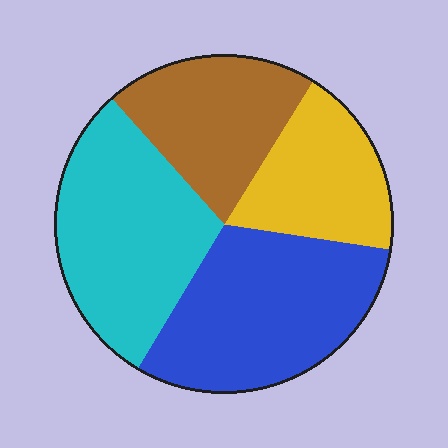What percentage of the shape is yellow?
Yellow takes up about one fifth (1/5) of the shape.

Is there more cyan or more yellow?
Cyan.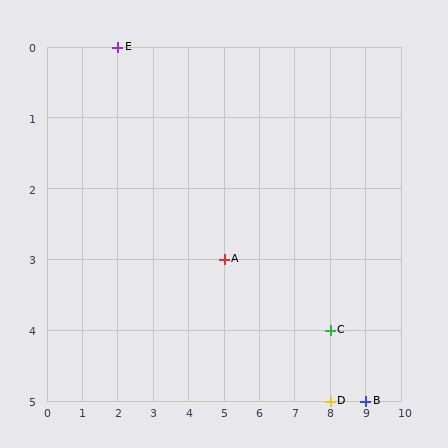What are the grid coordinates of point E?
Point E is at grid coordinates (2, 0).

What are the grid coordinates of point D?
Point D is at grid coordinates (8, 5).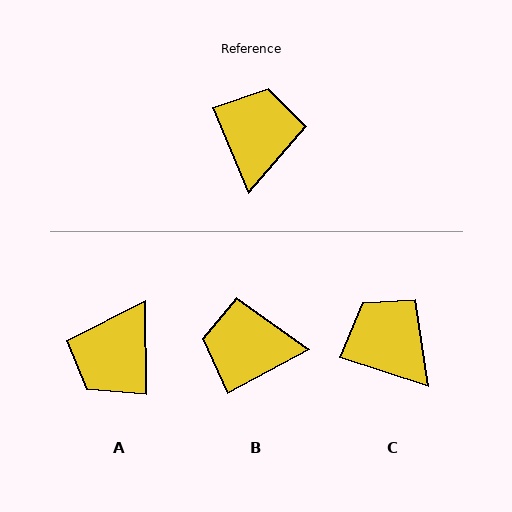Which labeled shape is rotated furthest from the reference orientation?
A, about 158 degrees away.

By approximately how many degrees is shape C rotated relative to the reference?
Approximately 49 degrees counter-clockwise.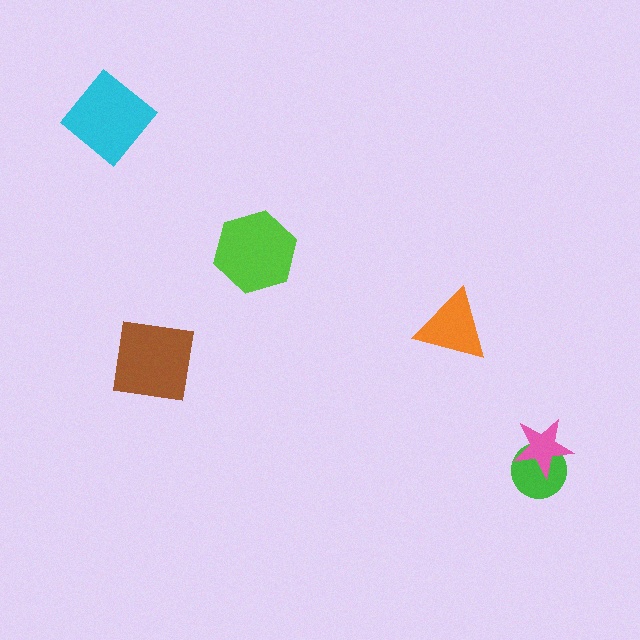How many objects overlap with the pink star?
1 object overlaps with the pink star.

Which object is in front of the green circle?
The pink star is in front of the green circle.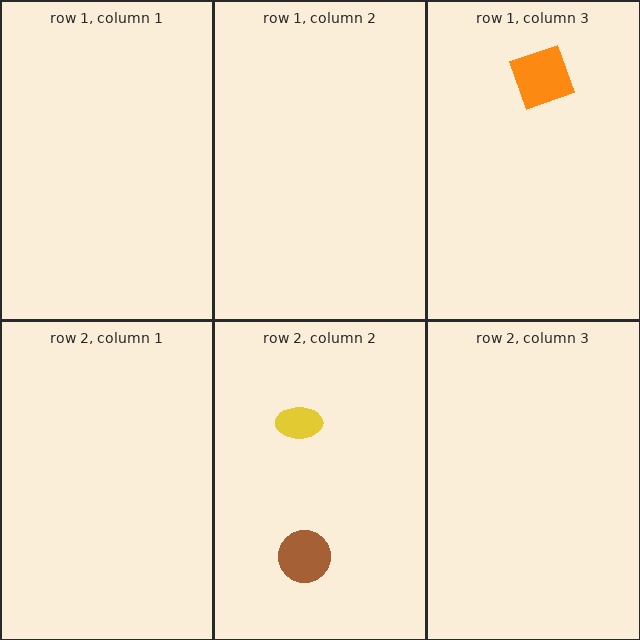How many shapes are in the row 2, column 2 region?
2.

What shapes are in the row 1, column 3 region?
The orange square.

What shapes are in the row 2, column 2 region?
The brown circle, the yellow ellipse.